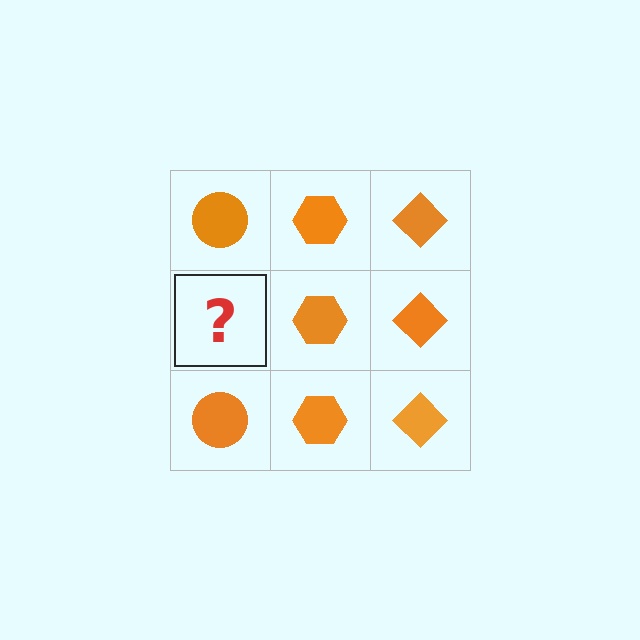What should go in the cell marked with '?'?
The missing cell should contain an orange circle.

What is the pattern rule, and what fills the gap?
The rule is that each column has a consistent shape. The gap should be filled with an orange circle.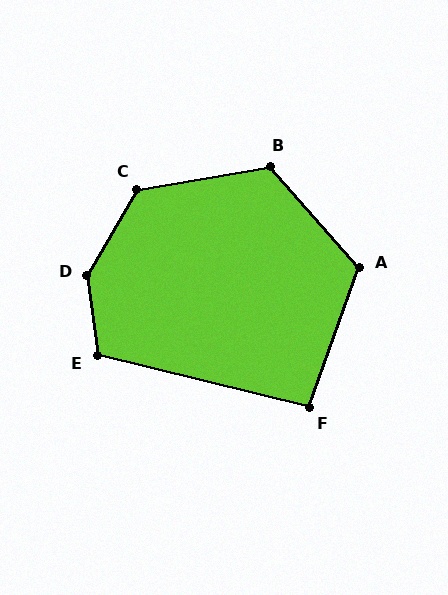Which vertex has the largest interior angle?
D, at approximately 142 degrees.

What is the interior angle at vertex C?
Approximately 130 degrees (obtuse).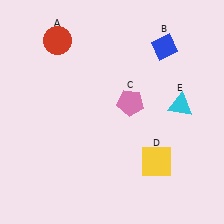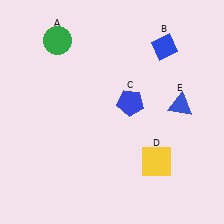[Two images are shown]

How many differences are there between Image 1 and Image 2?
There are 3 differences between the two images.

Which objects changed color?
A changed from red to green. C changed from pink to blue. E changed from cyan to blue.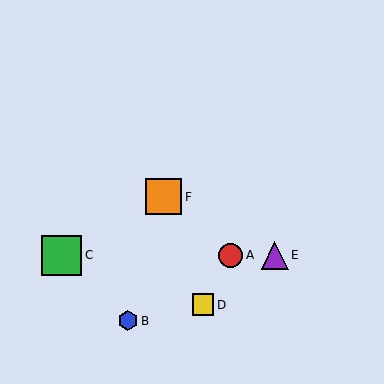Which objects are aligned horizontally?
Objects A, C, E are aligned horizontally.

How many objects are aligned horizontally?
3 objects (A, C, E) are aligned horizontally.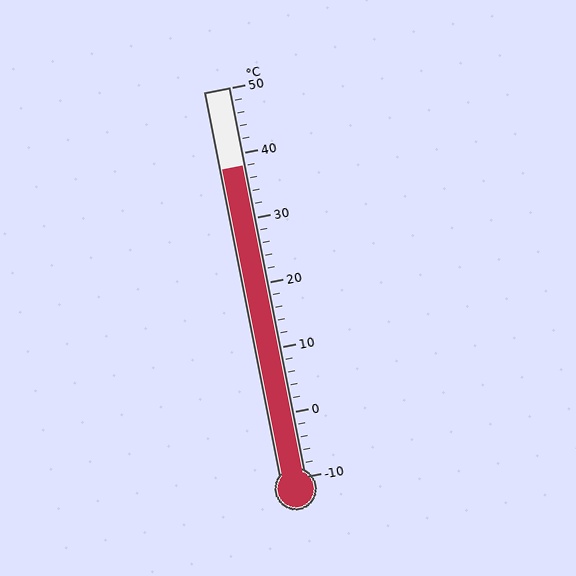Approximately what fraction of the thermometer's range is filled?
The thermometer is filled to approximately 80% of its range.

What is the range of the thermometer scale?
The thermometer scale ranges from -10°C to 50°C.